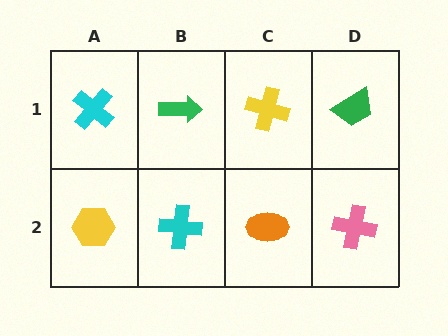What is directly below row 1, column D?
A pink cross.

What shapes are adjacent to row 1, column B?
A cyan cross (row 2, column B), a cyan cross (row 1, column A), a yellow cross (row 1, column C).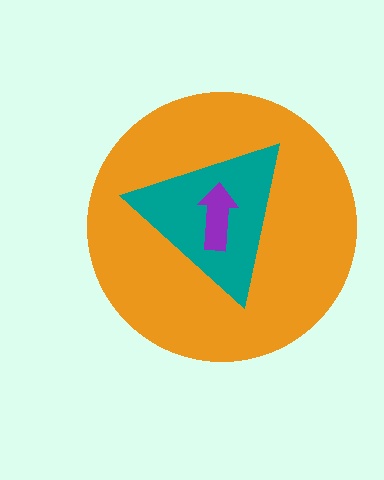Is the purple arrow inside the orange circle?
Yes.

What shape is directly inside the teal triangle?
The purple arrow.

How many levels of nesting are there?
3.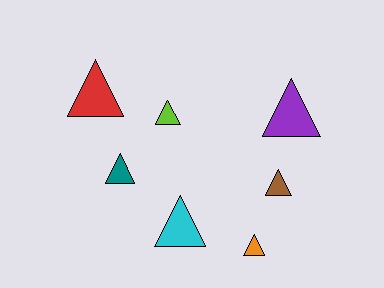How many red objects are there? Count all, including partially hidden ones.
There is 1 red object.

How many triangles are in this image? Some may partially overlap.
There are 7 triangles.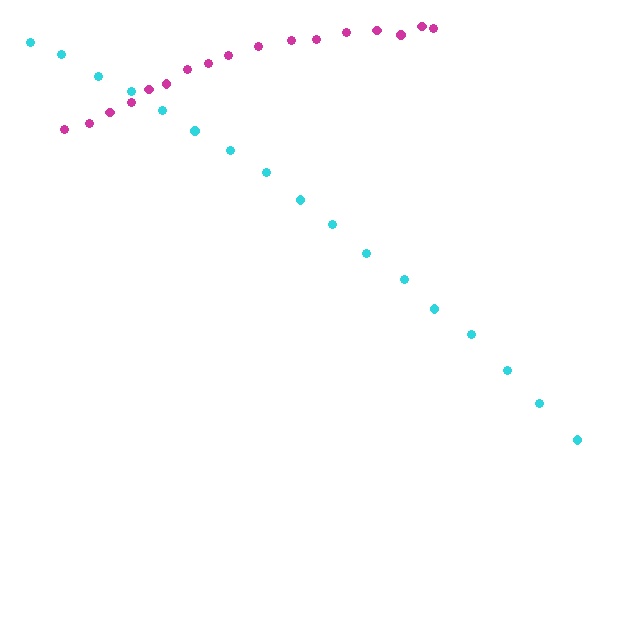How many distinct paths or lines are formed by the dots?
There are 2 distinct paths.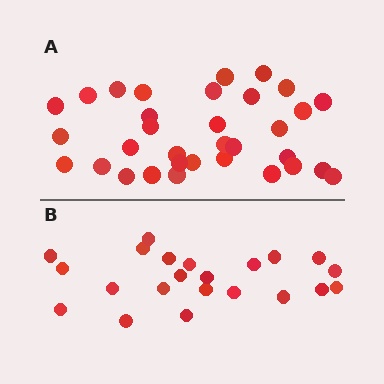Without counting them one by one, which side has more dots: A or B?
Region A (the top region) has more dots.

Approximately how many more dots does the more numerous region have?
Region A has roughly 12 or so more dots than region B.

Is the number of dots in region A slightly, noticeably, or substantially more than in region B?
Region A has substantially more. The ratio is roughly 1.5 to 1.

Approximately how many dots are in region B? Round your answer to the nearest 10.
About 20 dots. (The exact count is 22, which rounds to 20.)